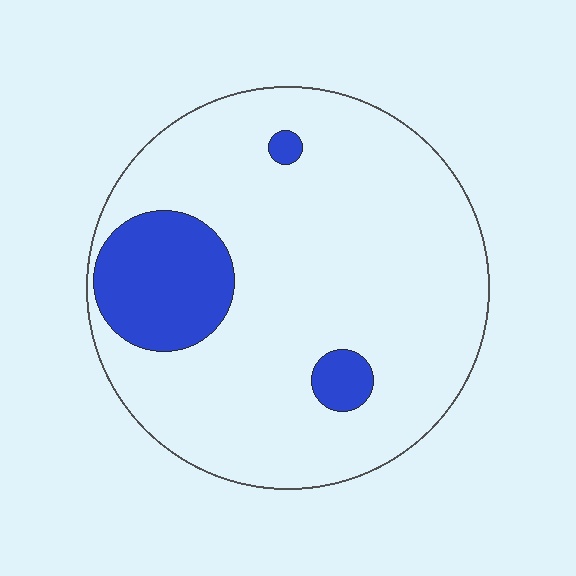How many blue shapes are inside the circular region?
3.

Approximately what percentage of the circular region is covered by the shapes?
Approximately 15%.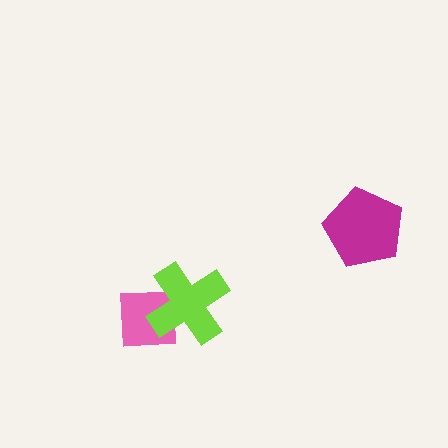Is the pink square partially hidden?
Yes, it is partially covered by another shape.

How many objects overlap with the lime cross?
1 object overlaps with the lime cross.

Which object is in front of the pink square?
The lime cross is in front of the pink square.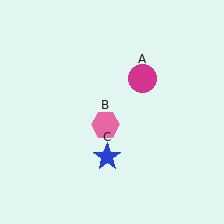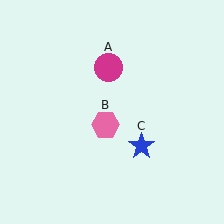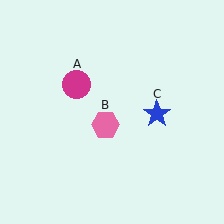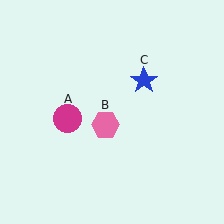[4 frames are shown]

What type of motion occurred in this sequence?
The magenta circle (object A), blue star (object C) rotated counterclockwise around the center of the scene.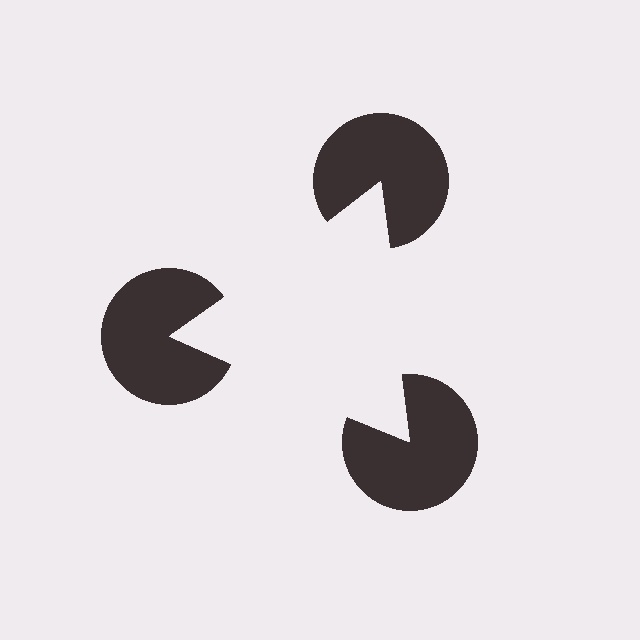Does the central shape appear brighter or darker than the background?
It typically appears slightly brighter than the background, even though no actual brightness change is drawn.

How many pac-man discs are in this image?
There are 3 — one at each vertex of the illusory triangle.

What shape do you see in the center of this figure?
An illusory triangle — its edges are inferred from the aligned wedge cuts in the pac-man discs, not physically drawn.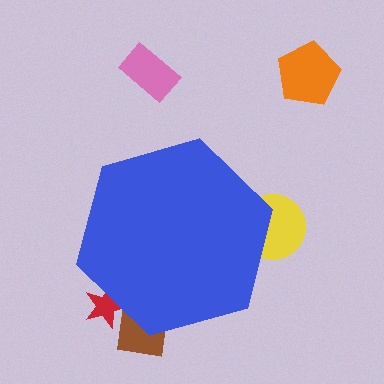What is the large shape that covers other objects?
A blue hexagon.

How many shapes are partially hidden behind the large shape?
3 shapes are partially hidden.